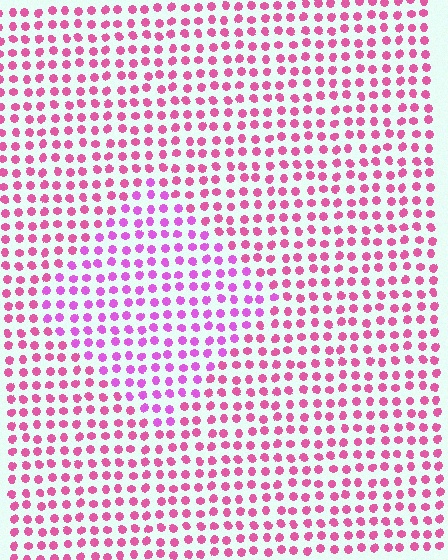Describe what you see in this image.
The image is filled with small pink elements in a uniform arrangement. A diamond-shaped region is visible where the elements are tinted to a slightly different hue, forming a subtle color boundary.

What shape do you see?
I see a diamond.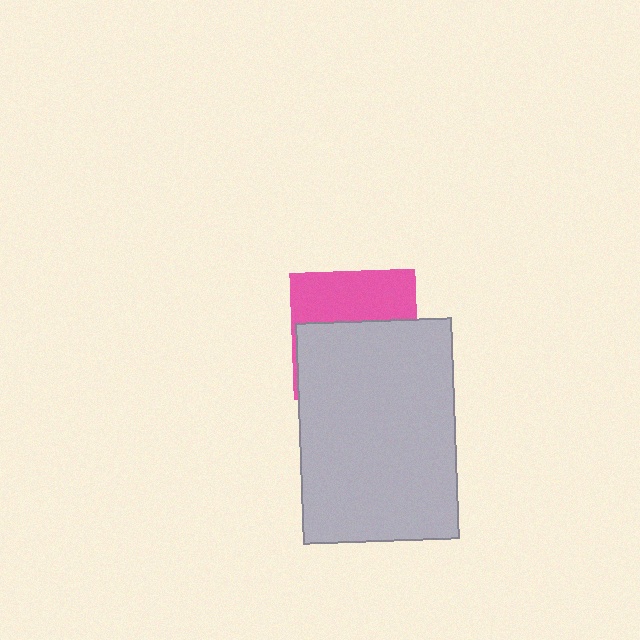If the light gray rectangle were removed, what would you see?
You would see the complete pink square.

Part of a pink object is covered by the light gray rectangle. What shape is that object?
It is a square.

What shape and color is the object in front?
The object in front is a light gray rectangle.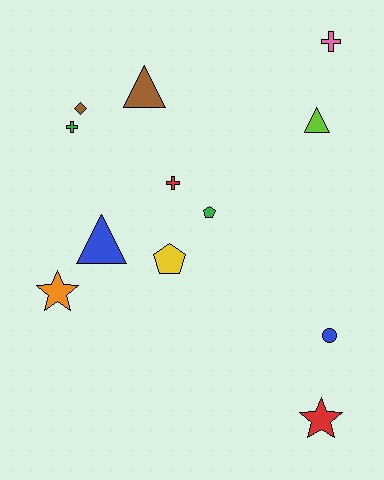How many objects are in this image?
There are 12 objects.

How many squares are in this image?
There are no squares.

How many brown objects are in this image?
There are 2 brown objects.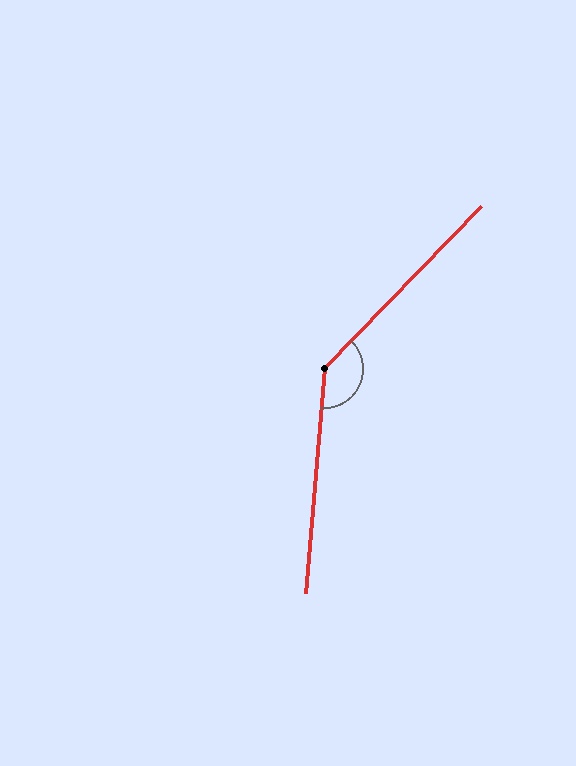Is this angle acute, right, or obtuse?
It is obtuse.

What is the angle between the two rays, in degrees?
Approximately 141 degrees.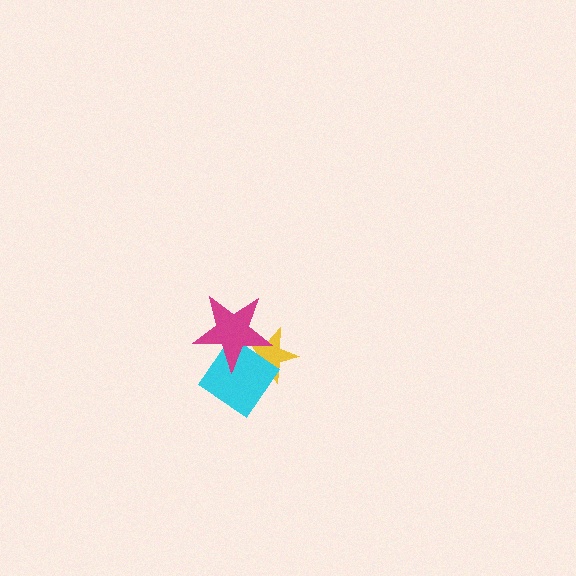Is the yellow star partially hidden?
Yes, it is partially covered by another shape.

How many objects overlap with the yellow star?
2 objects overlap with the yellow star.